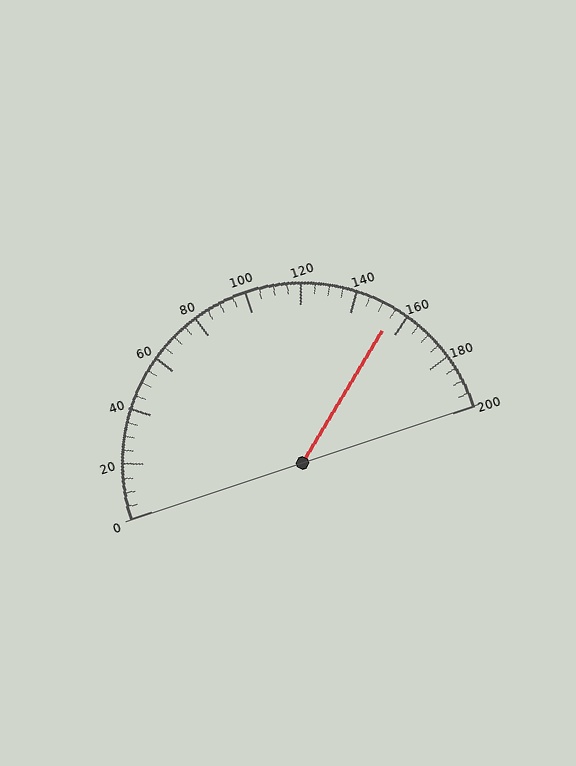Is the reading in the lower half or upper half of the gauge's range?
The reading is in the upper half of the range (0 to 200).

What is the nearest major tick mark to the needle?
The nearest major tick mark is 160.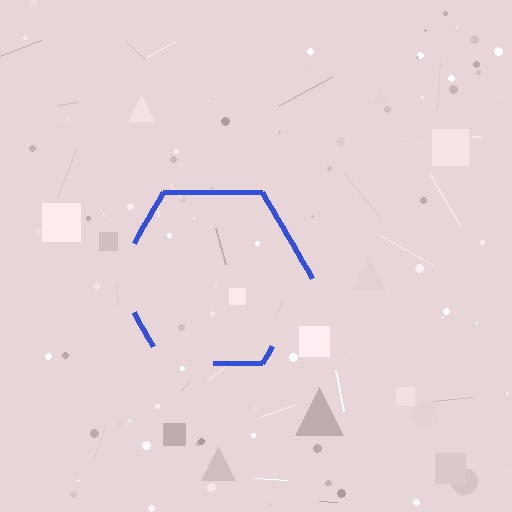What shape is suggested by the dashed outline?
The dashed outline suggests a hexagon.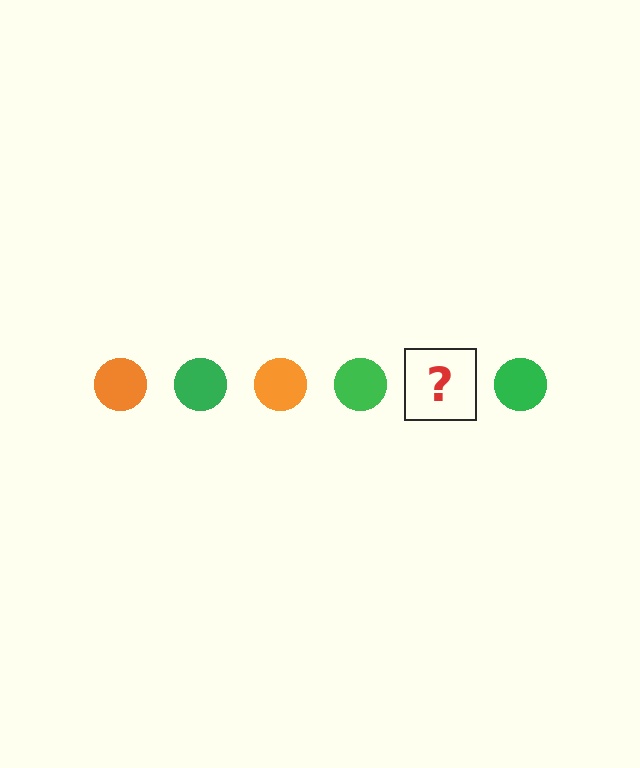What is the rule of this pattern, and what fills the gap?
The rule is that the pattern cycles through orange, green circles. The gap should be filled with an orange circle.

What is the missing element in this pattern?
The missing element is an orange circle.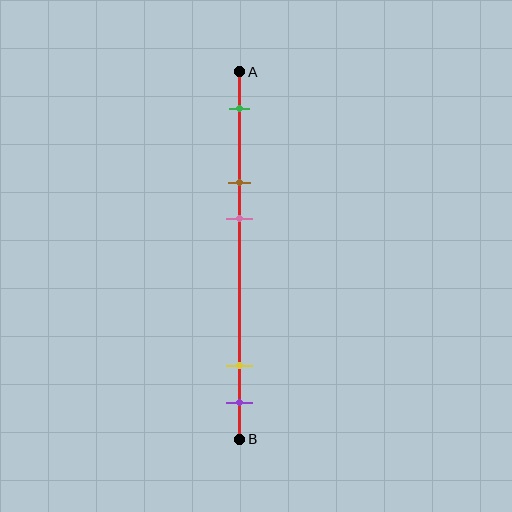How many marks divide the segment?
There are 5 marks dividing the segment.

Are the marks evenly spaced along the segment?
No, the marks are not evenly spaced.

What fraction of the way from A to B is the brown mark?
The brown mark is approximately 30% (0.3) of the way from A to B.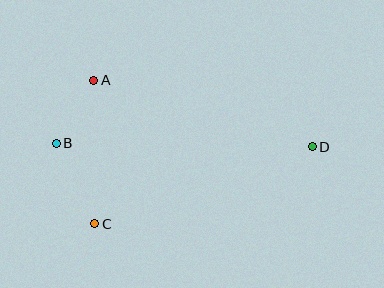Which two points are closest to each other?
Points A and B are closest to each other.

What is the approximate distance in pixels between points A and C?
The distance between A and C is approximately 143 pixels.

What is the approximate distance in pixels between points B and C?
The distance between B and C is approximately 89 pixels.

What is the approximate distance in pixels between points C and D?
The distance between C and D is approximately 230 pixels.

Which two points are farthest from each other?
Points B and D are farthest from each other.